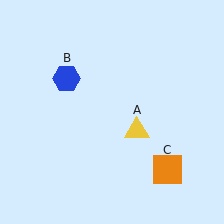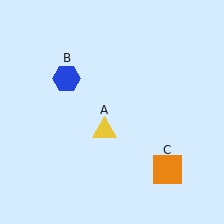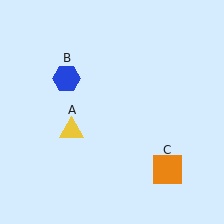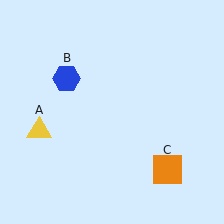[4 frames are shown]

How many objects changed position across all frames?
1 object changed position: yellow triangle (object A).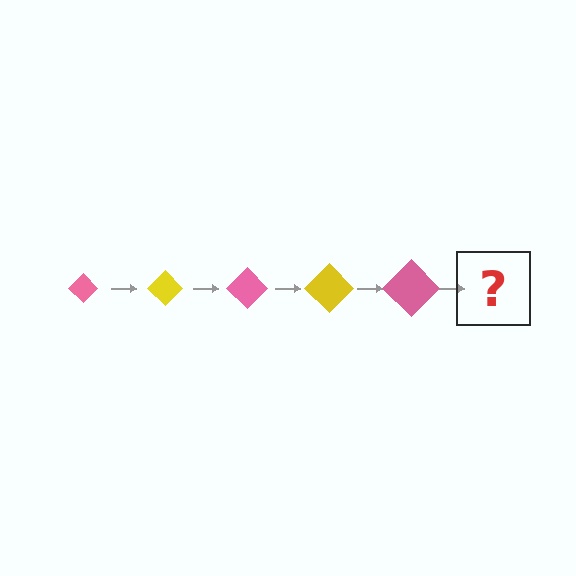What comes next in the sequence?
The next element should be a yellow diamond, larger than the previous one.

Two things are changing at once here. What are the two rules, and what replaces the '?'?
The two rules are that the diamond grows larger each step and the color cycles through pink and yellow. The '?' should be a yellow diamond, larger than the previous one.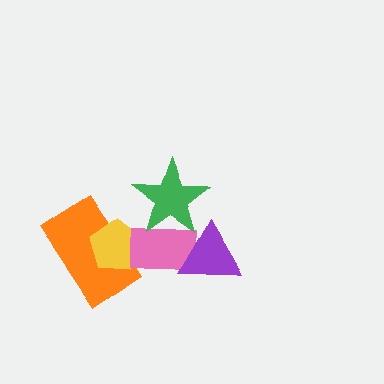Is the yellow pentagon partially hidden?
Yes, it is partially covered by another shape.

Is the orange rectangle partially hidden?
Yes, it is partially covered by another shape.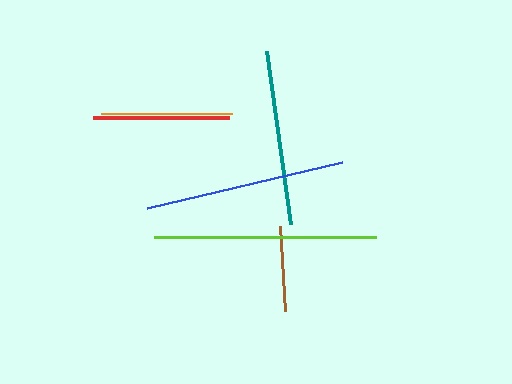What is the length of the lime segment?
The lime segment is approximately 222 pixels long.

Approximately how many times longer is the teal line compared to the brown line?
The teal line is approximately 2.0 times the length of the brown line.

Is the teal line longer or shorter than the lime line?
The lime line is longer than the teal line.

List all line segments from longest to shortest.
From longest to shortest: lime, blue, teal, red, orange, brown.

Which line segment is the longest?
The lime line is the longest at approximately 222 pixels.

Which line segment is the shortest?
The brown line is the shortest at approximately 86 pixels.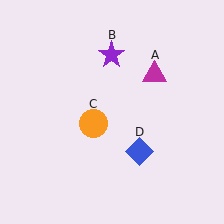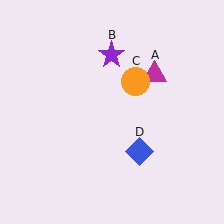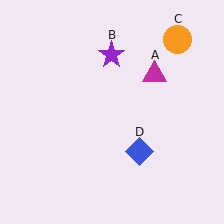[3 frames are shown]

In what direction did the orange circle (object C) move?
The orange circle (object C) moved up and to the right.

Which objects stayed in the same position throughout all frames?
Magenta triangle (object A) and purple star (object B) and blue diamond (object D) remained stationary.